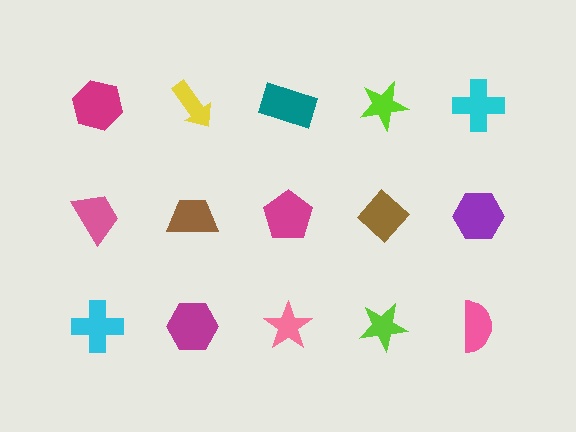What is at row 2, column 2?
A brown trapezoid.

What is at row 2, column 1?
A pink trapezoid.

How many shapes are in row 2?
5 shapes.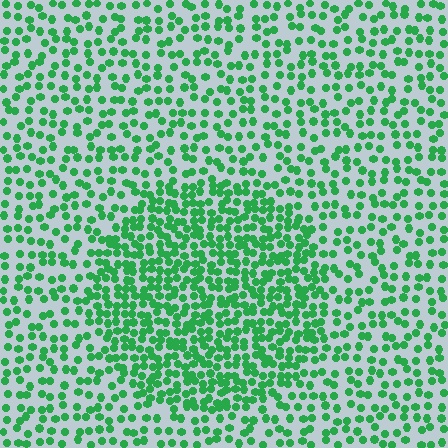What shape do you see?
I see a circle.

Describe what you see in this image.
The image contains small green elements arranged at two different densities. A circle-shaped region is visible where the elements are more densely packed than the surrounding area.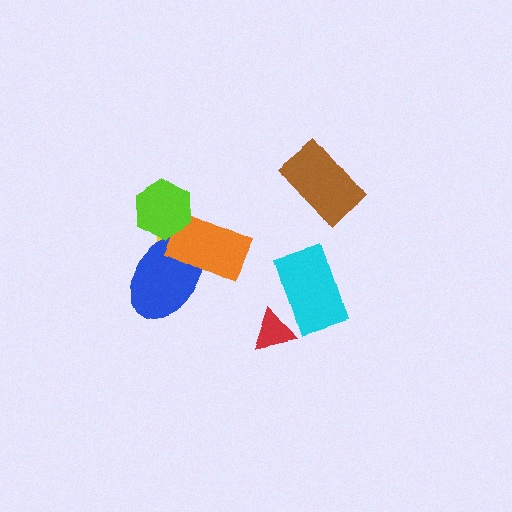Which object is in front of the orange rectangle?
The lime hexagon is in front of the orange rectangle.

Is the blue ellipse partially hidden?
Yes, it is partially covered by another shape.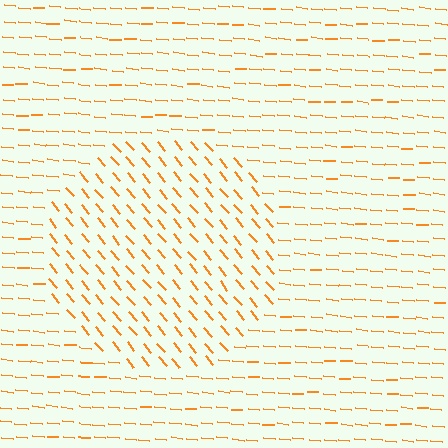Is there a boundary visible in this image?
Yes, there is a texture boundary formed by a change in line orientation.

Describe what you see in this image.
The image is filled with small orange line segments. A circle region in the image has lines oriented differently from the surrounding lines, creating a visible texture boundary.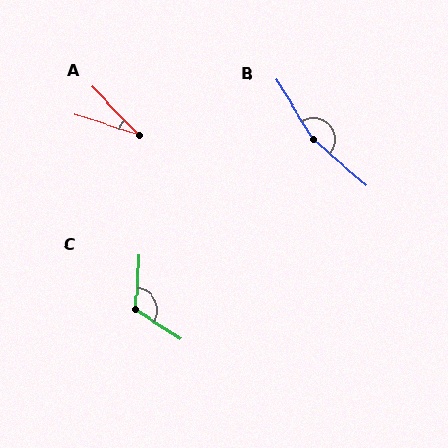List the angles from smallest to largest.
A (28°), C (119°), B (163°).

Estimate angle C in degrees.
Approximately 119 degrees.